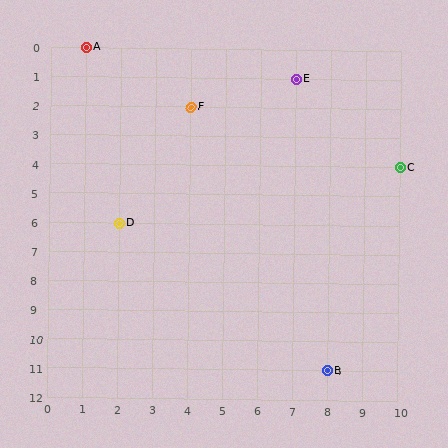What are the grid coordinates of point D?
Point D is at grid coordinates (2, 6).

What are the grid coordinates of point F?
Point F is at grid coordinates (4, 2).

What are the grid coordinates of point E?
Point E is at grid coordinates (7, 1).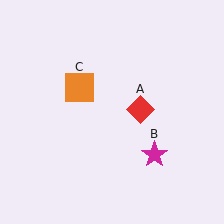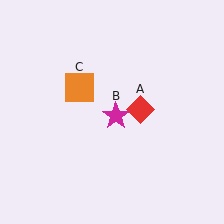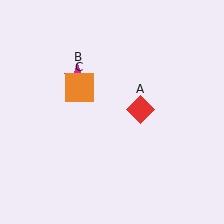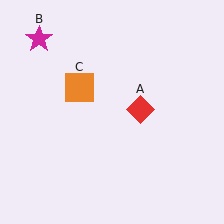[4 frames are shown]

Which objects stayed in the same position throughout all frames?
Red diamond (object A) and orange square (object C) remained stationary.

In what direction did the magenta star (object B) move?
The magenta star (object B) moved up and to the left.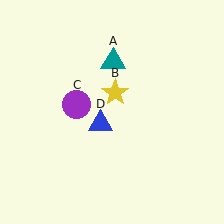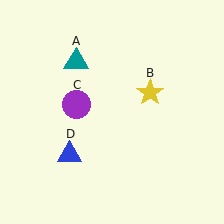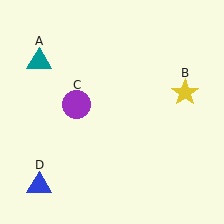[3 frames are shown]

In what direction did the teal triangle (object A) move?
The teal triangle (object A) moved left.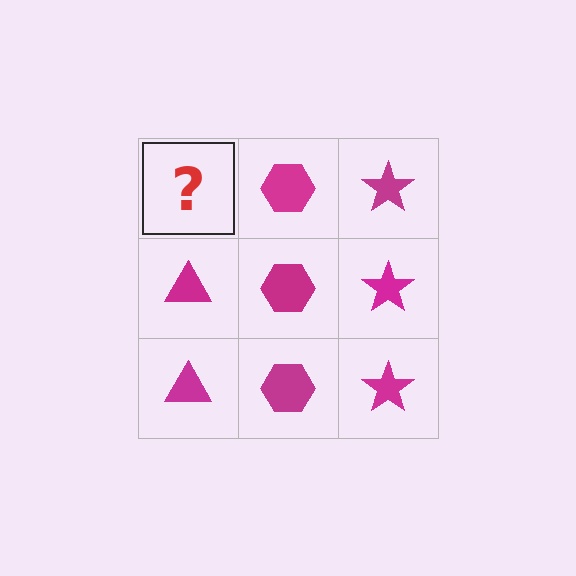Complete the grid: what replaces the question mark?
The question mark should be replaced with a magenta triangle.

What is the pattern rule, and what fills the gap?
The rule is that each column has a consistent shape. The gap should be filled with a magenta triangle.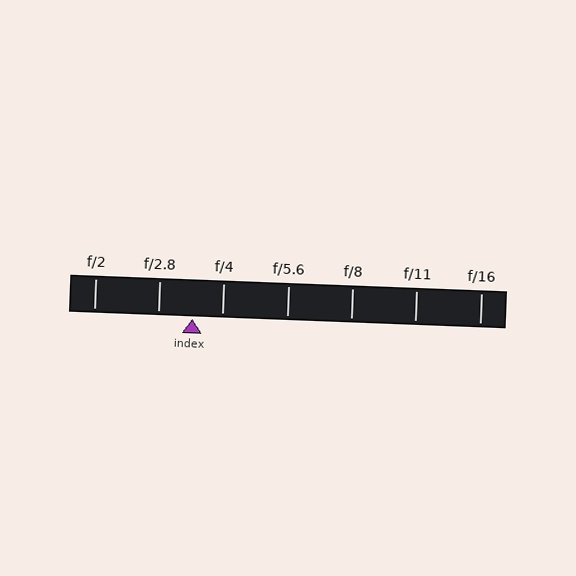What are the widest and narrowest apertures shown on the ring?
The widest aperture shown is f/2 and the narrowest is f/16.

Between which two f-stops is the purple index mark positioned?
The index mark is between f/2.8 and f/4.